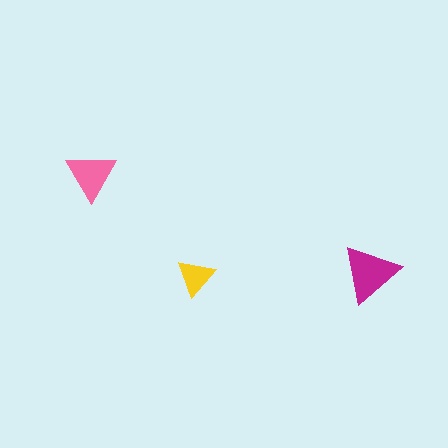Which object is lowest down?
The yellow triangle is bottommost.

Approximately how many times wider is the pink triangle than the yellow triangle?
About 1.5 times wider.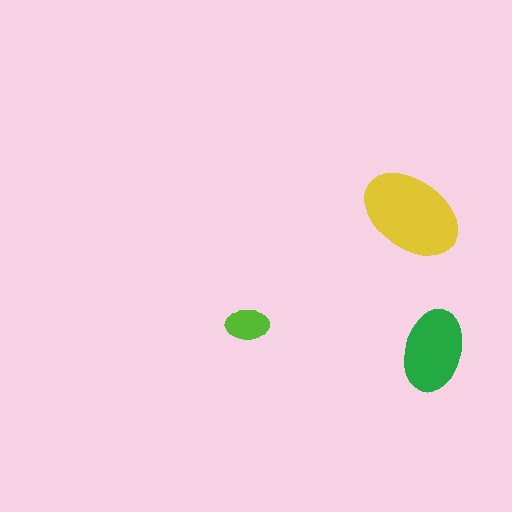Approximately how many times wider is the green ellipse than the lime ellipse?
About 2 times wider.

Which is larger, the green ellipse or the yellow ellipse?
The yellow one.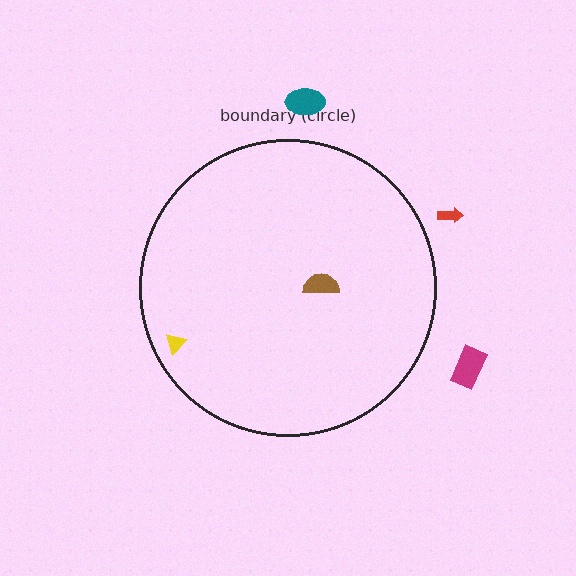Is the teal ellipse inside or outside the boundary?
Outside.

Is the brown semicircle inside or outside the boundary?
Inside.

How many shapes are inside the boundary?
2 inside, 3 outside.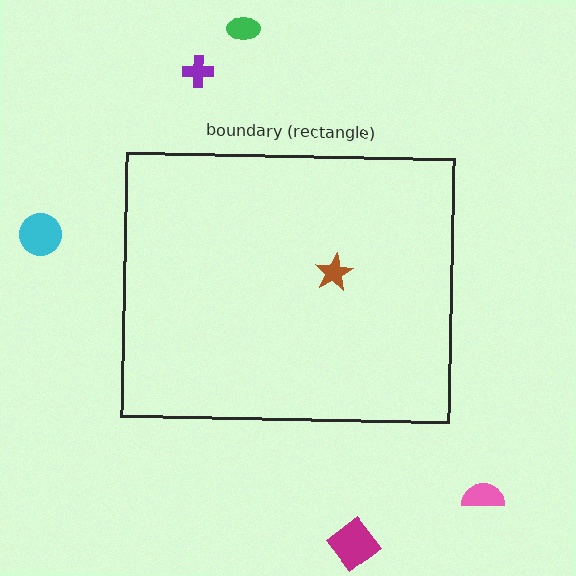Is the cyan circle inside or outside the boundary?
Outside.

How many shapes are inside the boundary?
1 inside, 5 outside.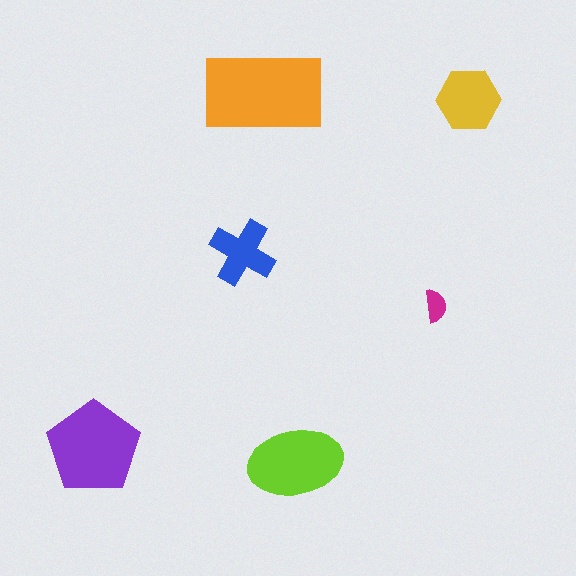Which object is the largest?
The orange rectangle.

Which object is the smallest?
The magenta semicircle.